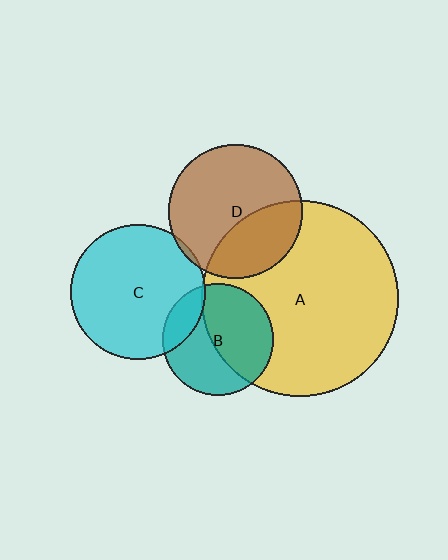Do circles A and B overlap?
Yes.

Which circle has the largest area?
Circle A (yellow).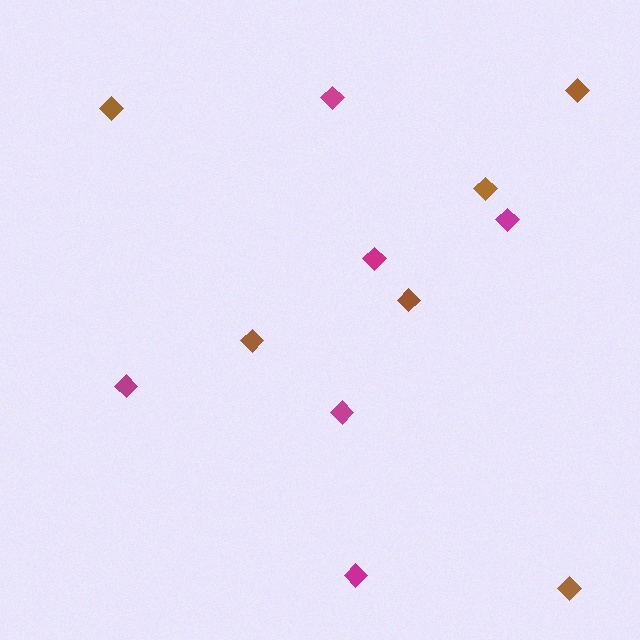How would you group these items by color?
There are 2 groups: one group of magenta diamonds (6) and one group of brown diamonds (6).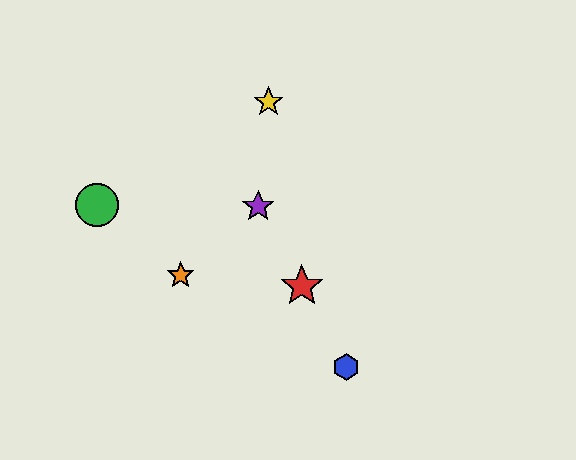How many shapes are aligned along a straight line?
3 shapes (the red star, the blue hexagon, the purple star) are aligned along a straight line.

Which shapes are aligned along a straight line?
The red star, the blue hexagon, the purple star are aligned along a straight line.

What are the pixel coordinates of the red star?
The red star is at (302, 286).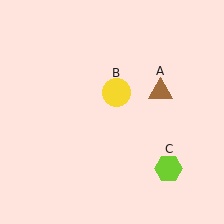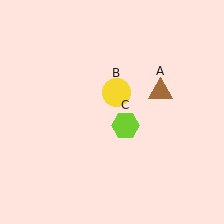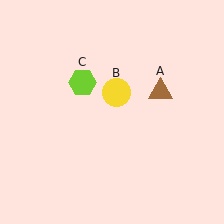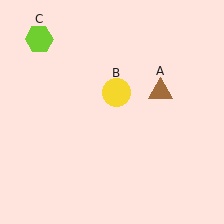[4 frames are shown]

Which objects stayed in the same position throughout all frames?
Brown triangle (object A) and yellow circle (object B) remained stationary.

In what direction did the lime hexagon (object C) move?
The lime hexagon (object C) moved up and to the left.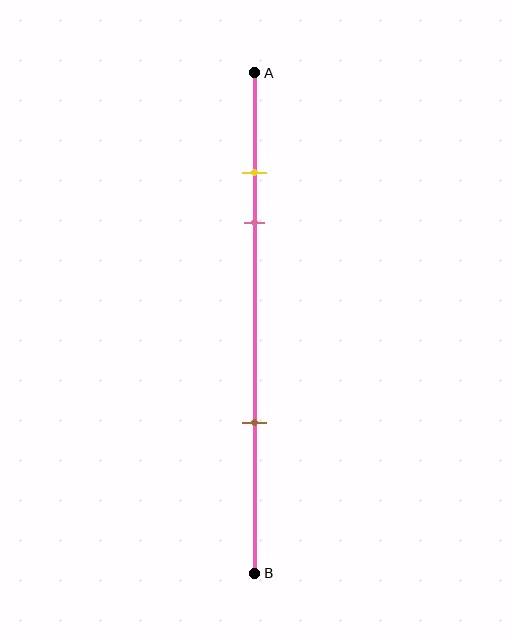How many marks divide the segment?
There are 3 marks dividing the segment.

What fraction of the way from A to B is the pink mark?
The pink mark is approximately 30% (0.3) of the way from A to B.